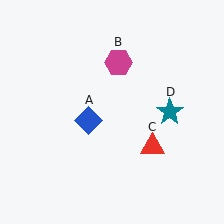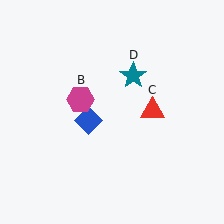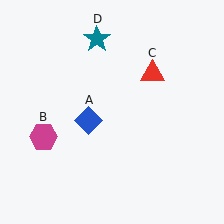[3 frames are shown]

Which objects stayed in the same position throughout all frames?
Blue diamond (object A) remained stationary.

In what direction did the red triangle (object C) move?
The red triangle (object C) moved up.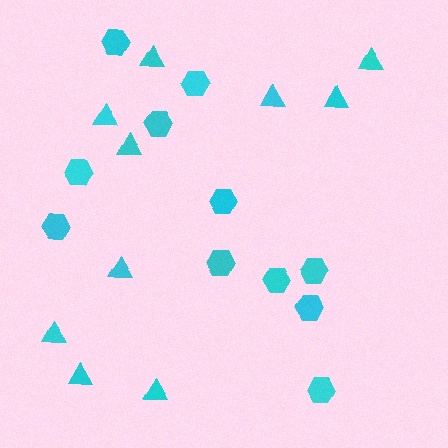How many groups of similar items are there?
There are 2 groups: one group of triangles (10) and one group of hexagons (11).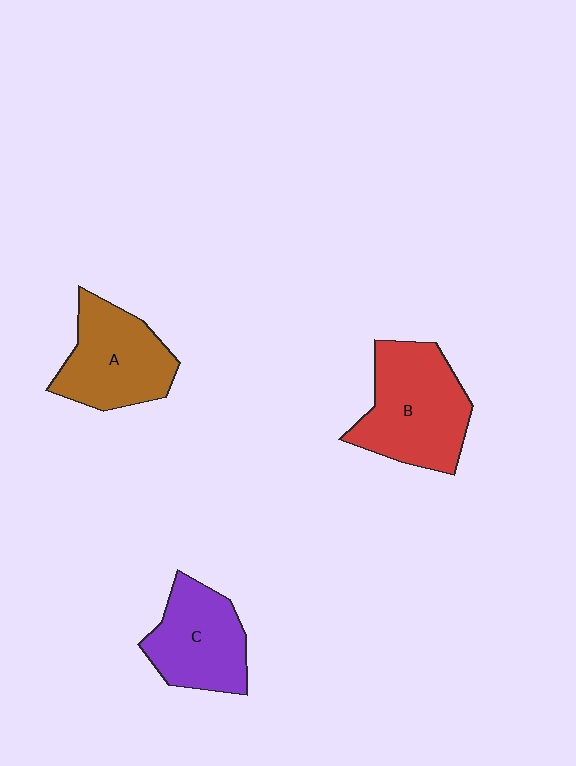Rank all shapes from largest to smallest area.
From largest to smallest: B (red), A (brown), C (purple).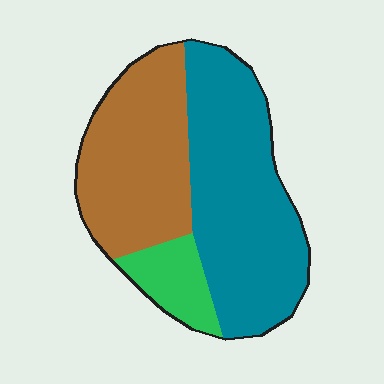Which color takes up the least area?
Green, at roughly 10%.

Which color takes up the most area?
Teal, at roughly 50%.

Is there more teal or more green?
Teal.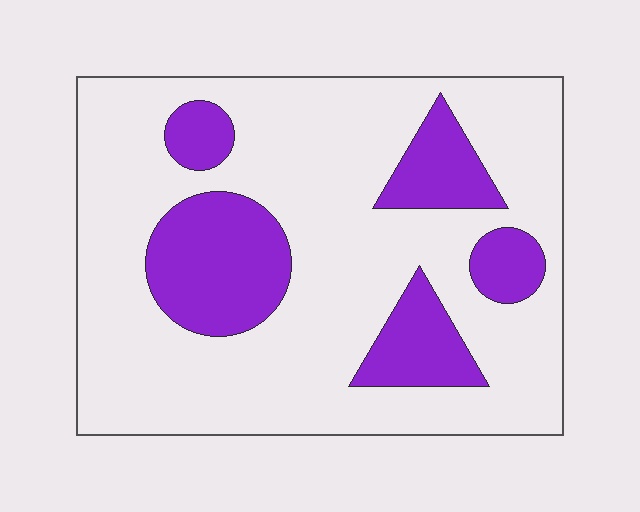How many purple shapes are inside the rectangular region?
5.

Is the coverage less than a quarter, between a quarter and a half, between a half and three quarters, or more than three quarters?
Less than a quarter.